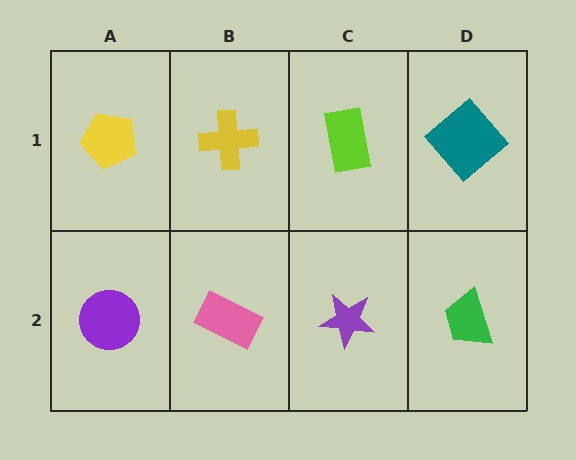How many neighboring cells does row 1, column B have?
3.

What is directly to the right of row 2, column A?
A pink rectangle.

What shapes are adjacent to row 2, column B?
A yellow cross (row 1, column B), a purple circle (row 2, column A), a purple star (row 2, column C).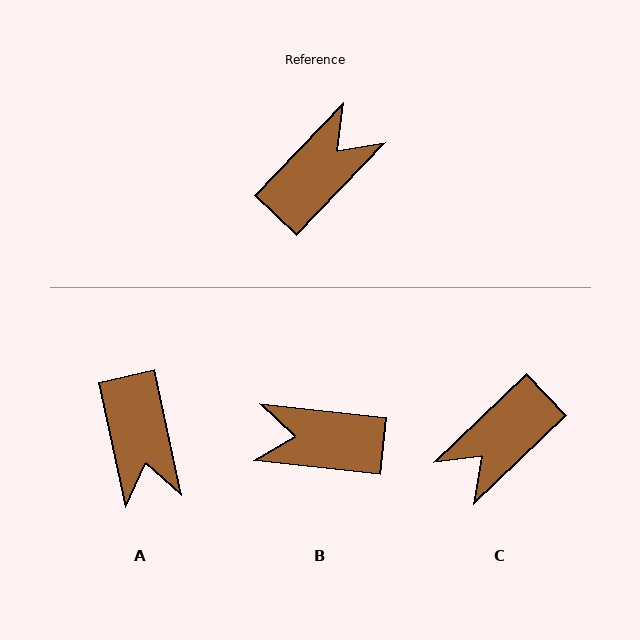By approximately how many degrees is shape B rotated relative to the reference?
Approximately 128 degrees counter-clockwise.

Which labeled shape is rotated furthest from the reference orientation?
C, about 177 degrees away.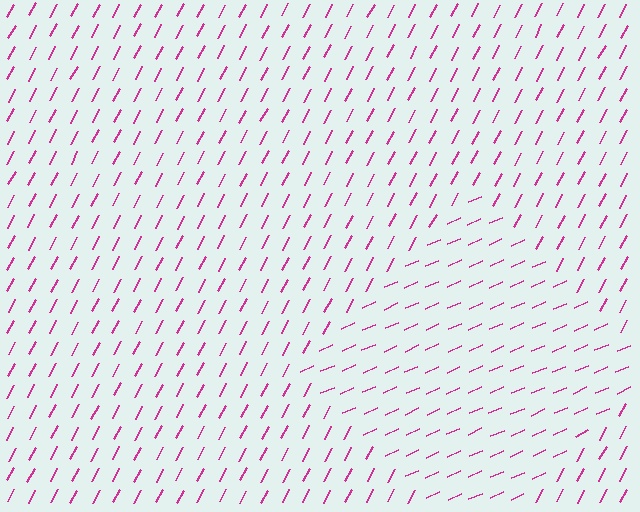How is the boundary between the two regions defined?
The boundary is defined purely by a change in line orientation (approximately 39 degrees difference). All lines are the same color and thickness.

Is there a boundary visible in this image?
Yes, there is a texture boundary formed by a change in line orientation.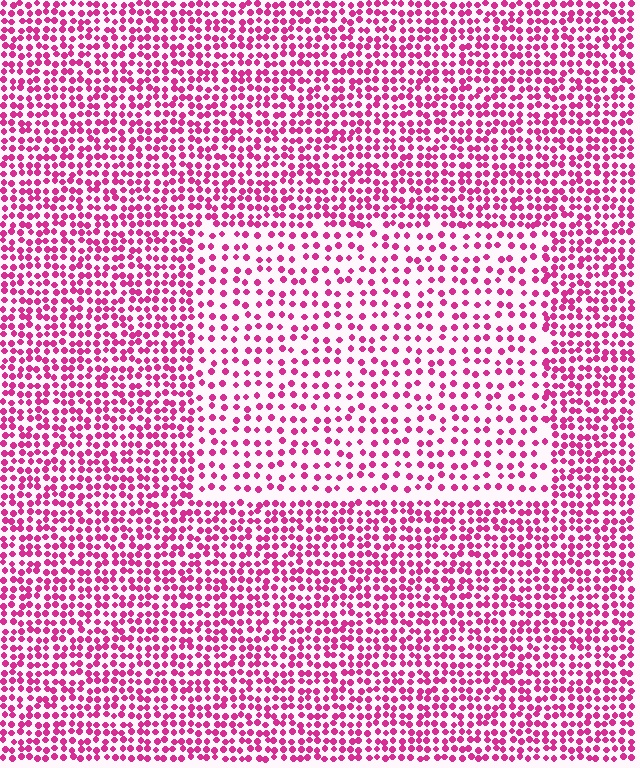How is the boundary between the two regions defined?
The boundary is defined by a change in element density (approximately 1.8x ratio). All elements are the same color, size, and shape.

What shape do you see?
I see a rectangle.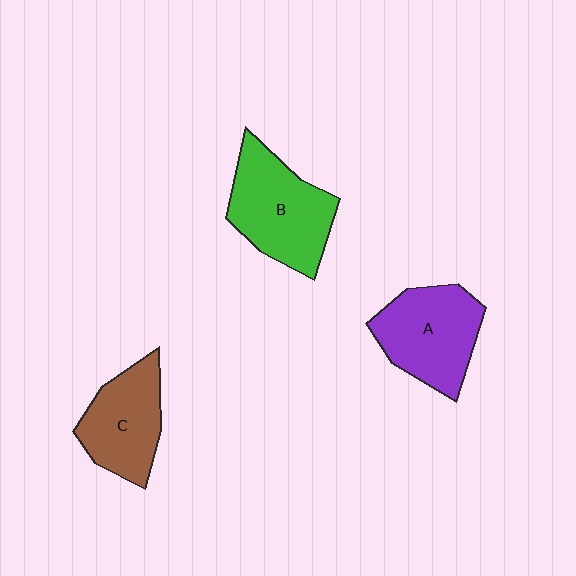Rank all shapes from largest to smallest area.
From largest to smallest: B (green), A (purple), C (brown).